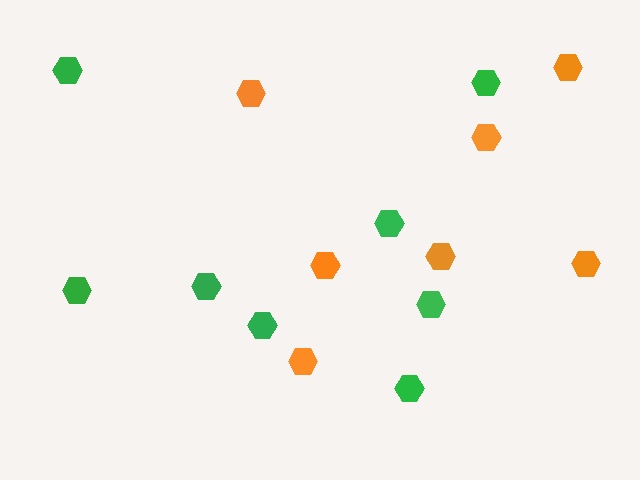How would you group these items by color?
There are 2 groups: one group of orange hexagons (7) and one group of green hexagons (8).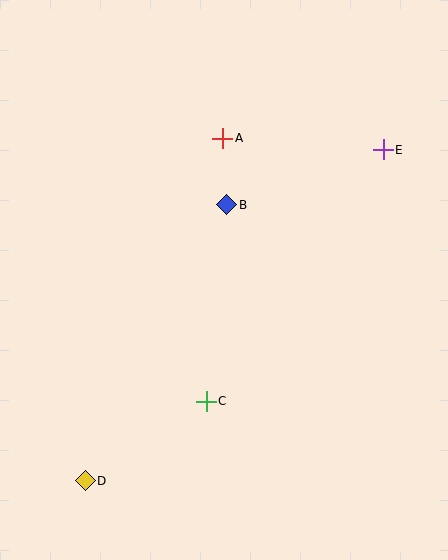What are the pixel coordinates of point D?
Point D is at (85, 481).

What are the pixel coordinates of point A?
Point A is at (223, 138).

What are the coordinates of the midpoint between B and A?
The midpoint between B and A is at (225, 172).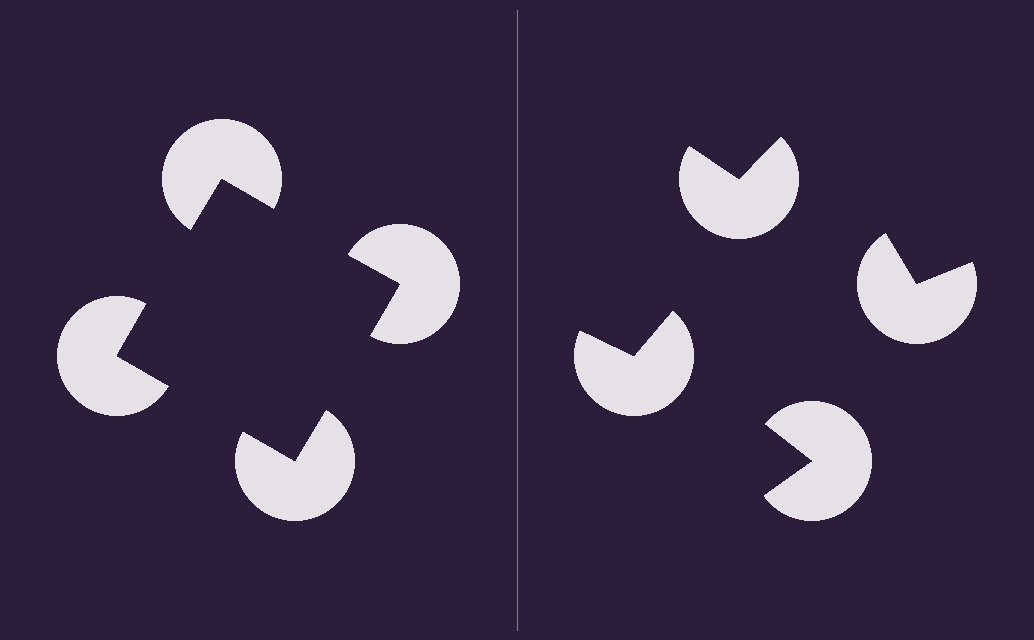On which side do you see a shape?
An illusory square appears on the left side. On the right side the wedge cuts are rotated, so no coherent shape forms.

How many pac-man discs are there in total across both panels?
8 — 4 on each side.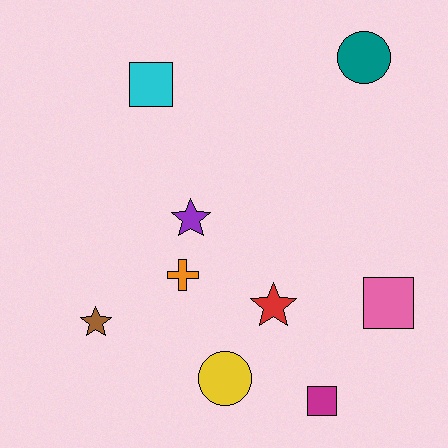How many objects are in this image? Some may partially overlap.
There are 9 objects.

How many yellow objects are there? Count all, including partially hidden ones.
There is 1 yellow object.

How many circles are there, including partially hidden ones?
There are 2 circles.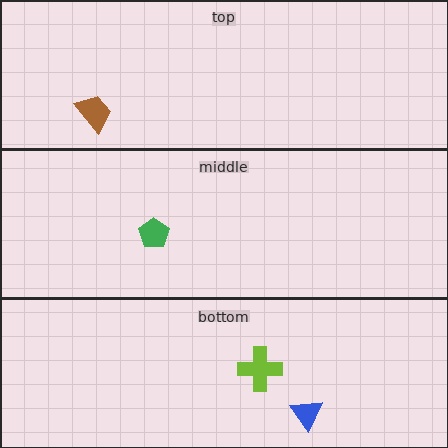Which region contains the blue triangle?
The bottom region.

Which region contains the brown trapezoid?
The top region.